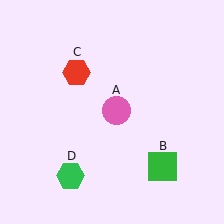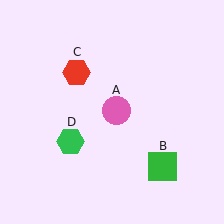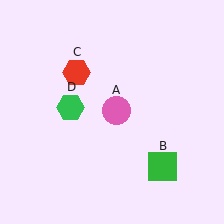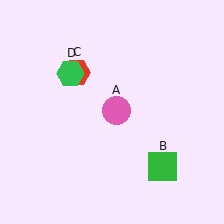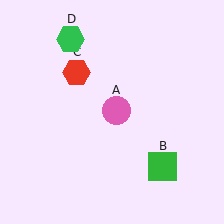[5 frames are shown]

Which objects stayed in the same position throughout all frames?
Pink circle (object A) and green square (object B) and red hexagon (object C) remained stationary.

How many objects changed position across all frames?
1 object changed position: green hexagon (object D).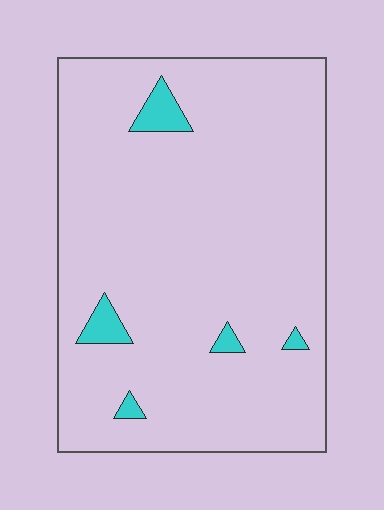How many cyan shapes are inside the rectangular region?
5.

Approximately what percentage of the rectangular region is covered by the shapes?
Approximately 5%.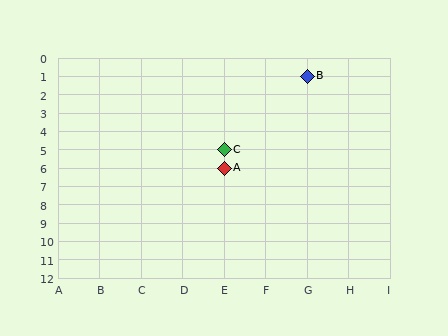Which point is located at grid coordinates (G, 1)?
Point B is at (G, 1).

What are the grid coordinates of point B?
Point B is at grid coordinates (G, 1).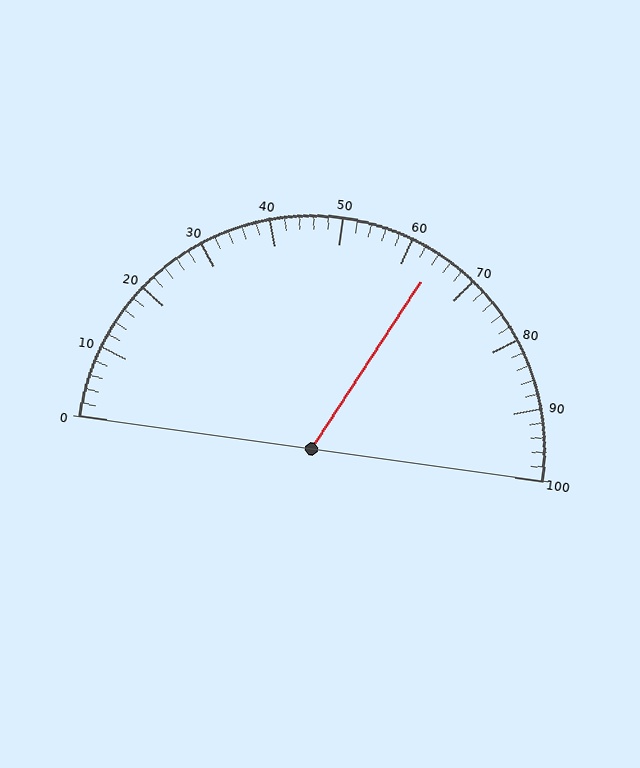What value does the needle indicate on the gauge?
The needle indicates approximately 64.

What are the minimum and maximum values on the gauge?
The gauge ranges from 0 to 100.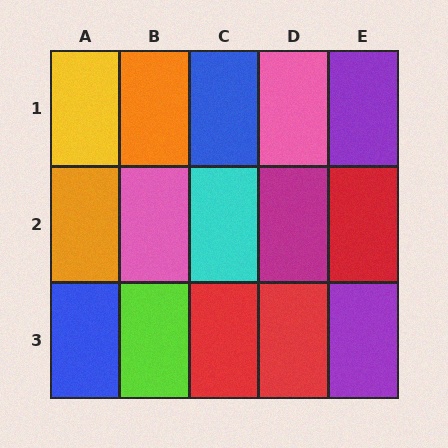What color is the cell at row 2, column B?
Pink.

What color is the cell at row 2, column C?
Cyan.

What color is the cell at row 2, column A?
Orange.